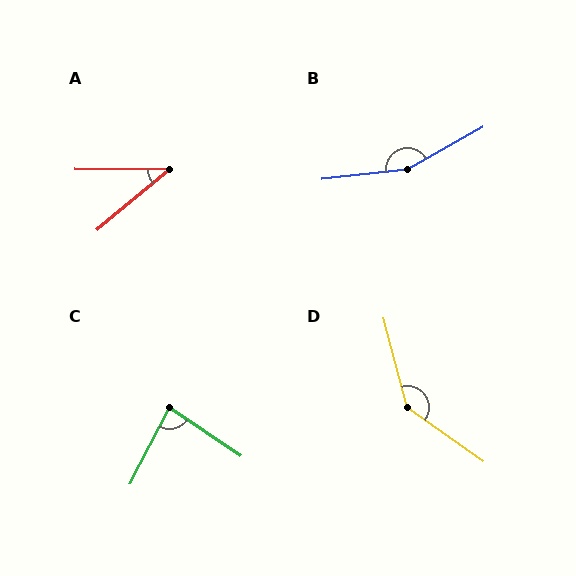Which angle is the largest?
B, at approximately 157 degrees.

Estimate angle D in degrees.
Approximately 140 degrees.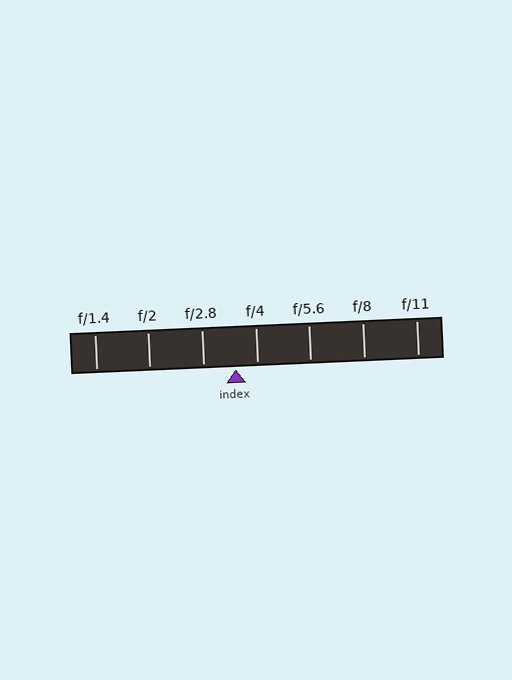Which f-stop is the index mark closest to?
The index mark is closest to f/4.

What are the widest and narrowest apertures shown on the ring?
The widest aperture shown is f/1.4 and the narrowest is f/11.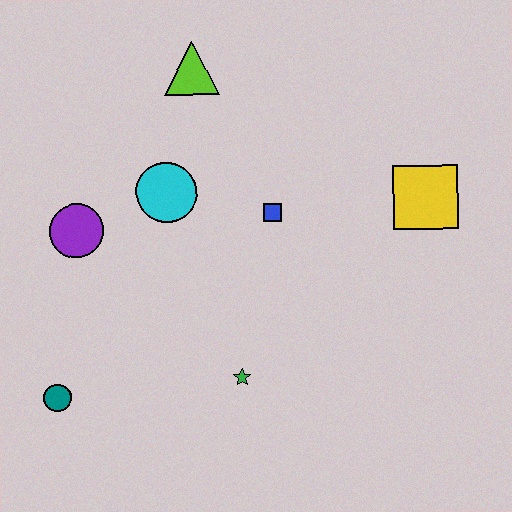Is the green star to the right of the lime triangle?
Yes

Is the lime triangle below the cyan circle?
No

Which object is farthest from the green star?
The lime triangle is farthest from the green star.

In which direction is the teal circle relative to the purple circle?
The teal circle is below the purple circle.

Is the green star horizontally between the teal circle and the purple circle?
No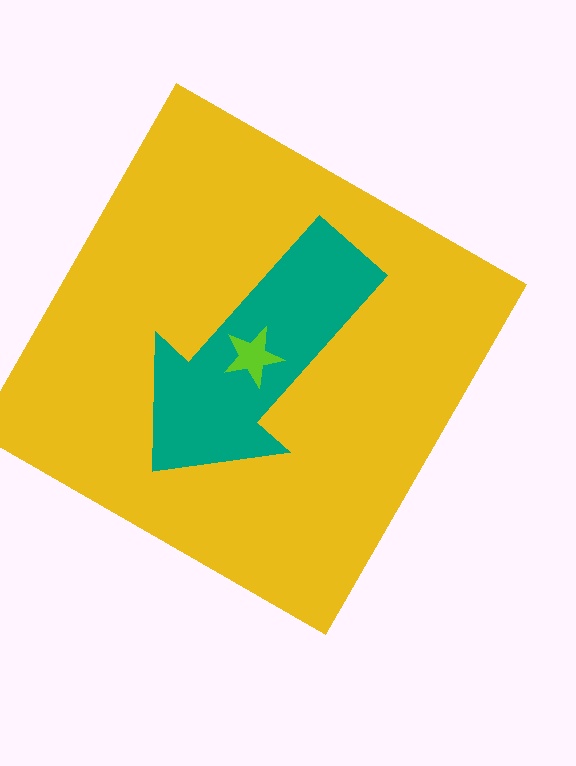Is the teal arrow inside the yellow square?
Yes.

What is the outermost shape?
The yellow square.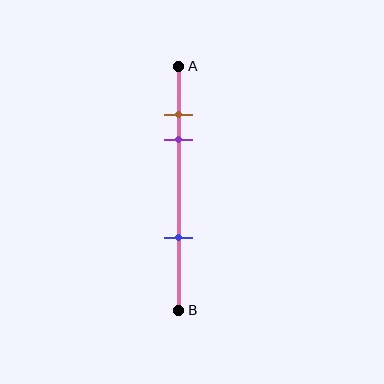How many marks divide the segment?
There are 3 marks dividing the segment.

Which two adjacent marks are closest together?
The brown and purple marks are the closest adjacent pair.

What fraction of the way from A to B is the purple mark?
The purple mark is approximately 30% (0.3) of the way from A to B.